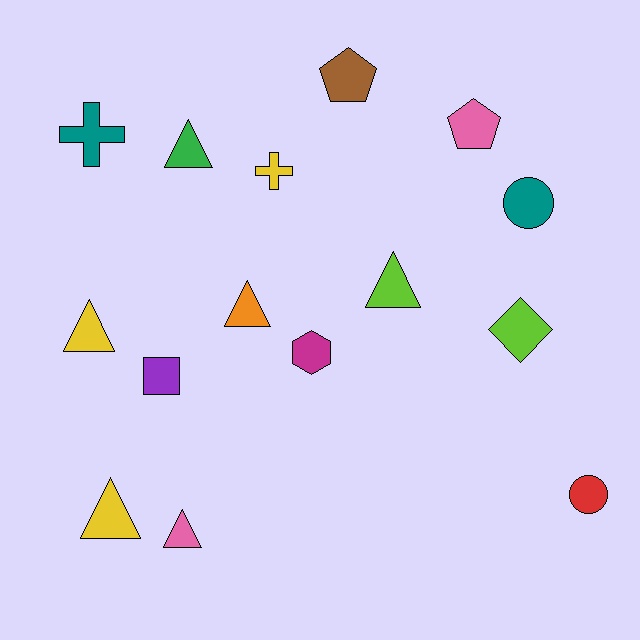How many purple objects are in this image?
There is 1 purple object.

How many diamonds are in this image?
There is 1 diamond.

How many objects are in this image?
There are 15 objects.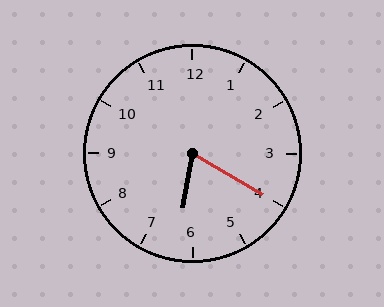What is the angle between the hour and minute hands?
Approximately 70 degrees.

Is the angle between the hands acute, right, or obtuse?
It is acute.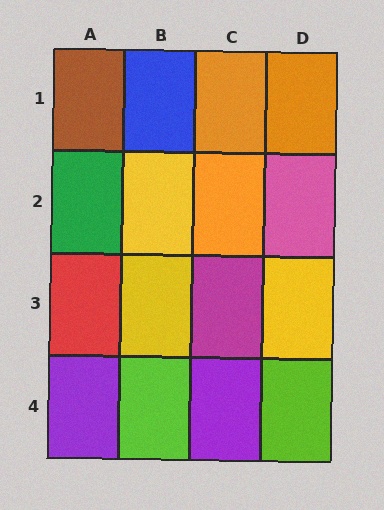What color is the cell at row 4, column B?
Lime.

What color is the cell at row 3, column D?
Yellow.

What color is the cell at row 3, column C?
Magenta.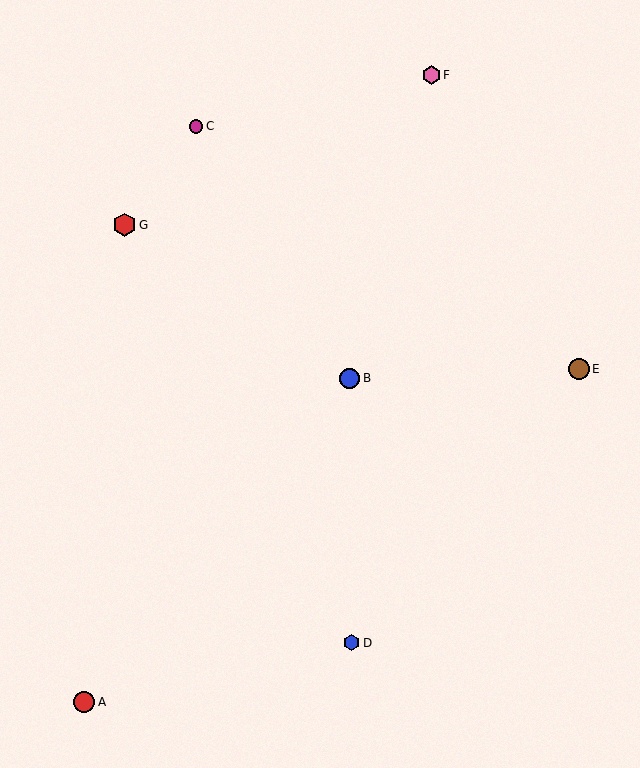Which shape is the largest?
The red hexagon (labeled G) is the largest.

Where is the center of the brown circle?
The center of the brown circle is at (579, 369).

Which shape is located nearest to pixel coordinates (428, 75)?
The pink hexagon (labeled F) at (431, 75) is nearest to that location.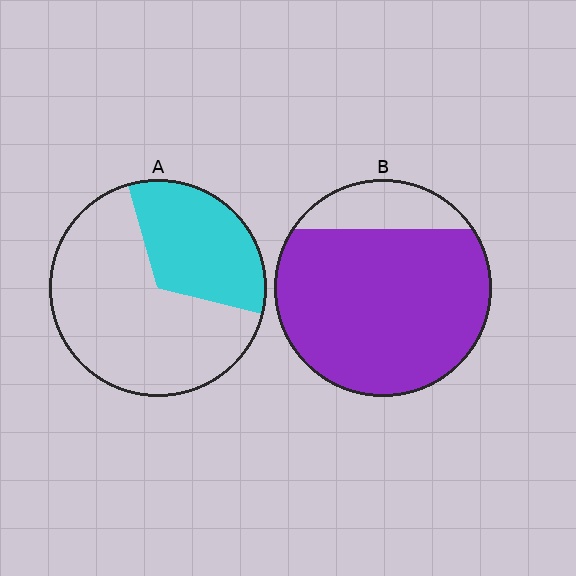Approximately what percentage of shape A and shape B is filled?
A is approximately 35% and B is approximately 85%.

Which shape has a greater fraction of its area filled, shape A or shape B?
Shape B.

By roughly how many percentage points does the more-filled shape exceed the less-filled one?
By roughly 50 percentage points (B over A).